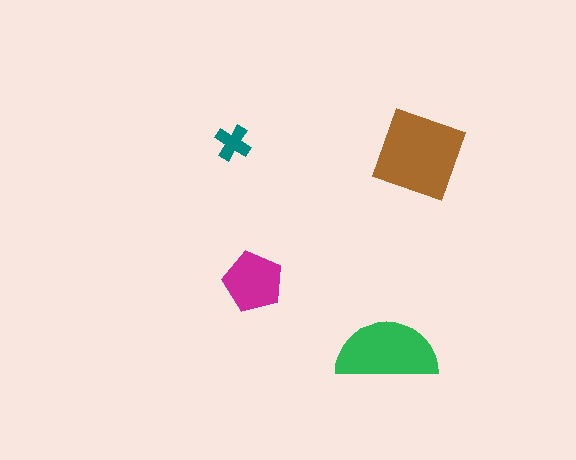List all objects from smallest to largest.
The teal cross, the magenta pentagon, the green semicircle, the brown diamond.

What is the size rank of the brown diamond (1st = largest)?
1st.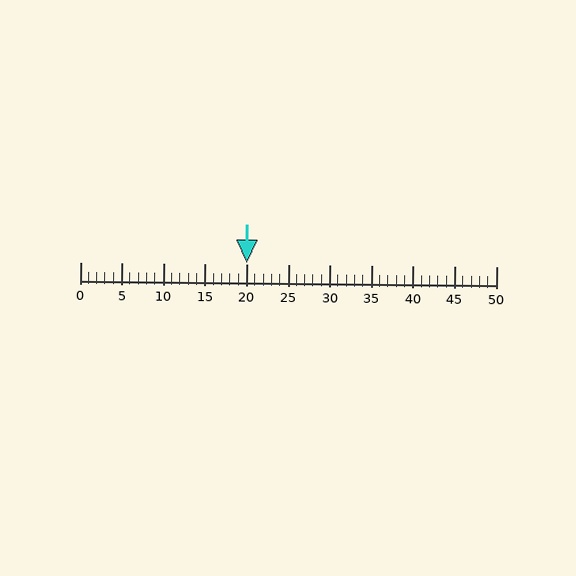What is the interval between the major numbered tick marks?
The major tick marks are spaced 5 units apart.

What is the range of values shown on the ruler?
The ruler shows values from 0 to 50.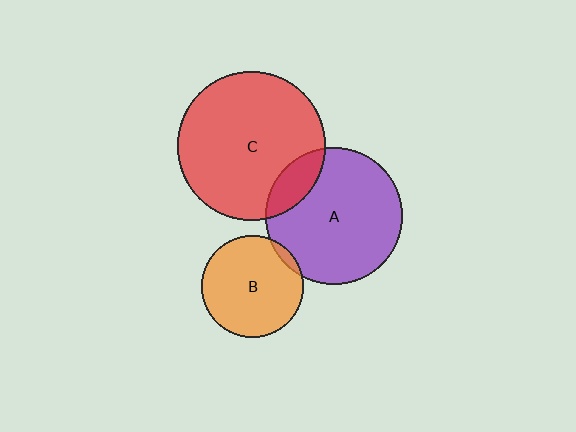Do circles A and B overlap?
Yes.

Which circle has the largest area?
Circle C (red).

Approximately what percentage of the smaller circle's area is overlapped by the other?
Approximately 5%.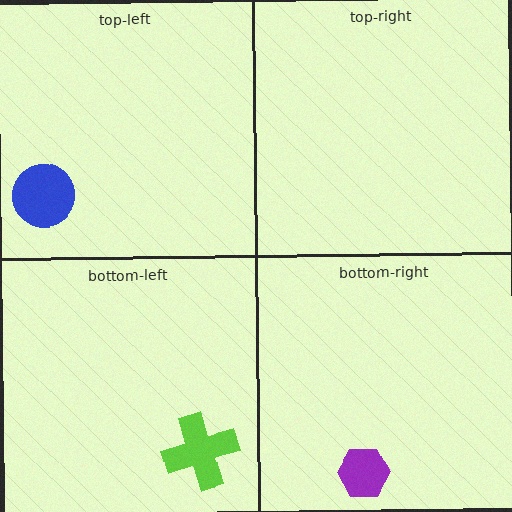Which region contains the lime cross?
The bottom-left region.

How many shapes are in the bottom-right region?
1.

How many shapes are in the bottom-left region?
1.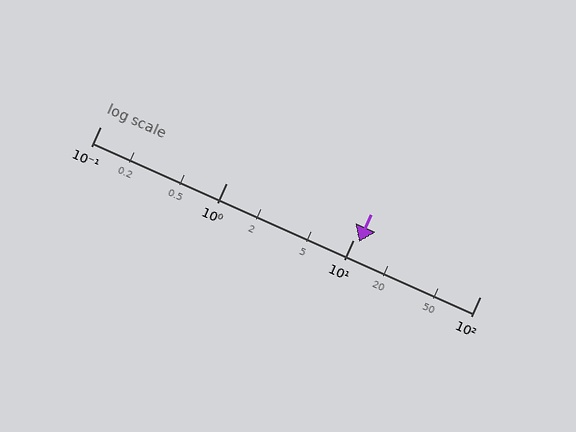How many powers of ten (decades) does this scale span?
The scale spans 3 decades, from 0.1 to 100.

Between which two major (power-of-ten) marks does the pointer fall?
The pointer is between 10 and 100.